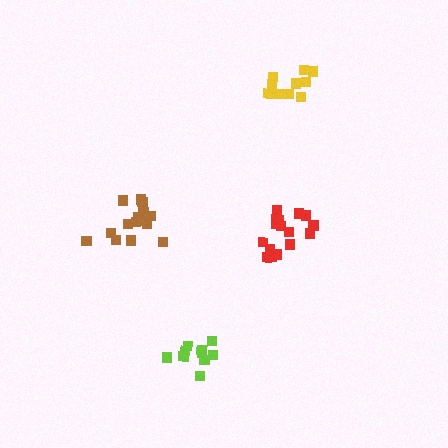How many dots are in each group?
Group 1: 15 dots, Group 2: 10 dots, Group 3: 10 dots, Group 4: 16 dots (51 total).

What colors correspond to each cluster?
The clusters are colored: brown, lime, yellow, red.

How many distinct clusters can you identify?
There are 4 distinct clusters.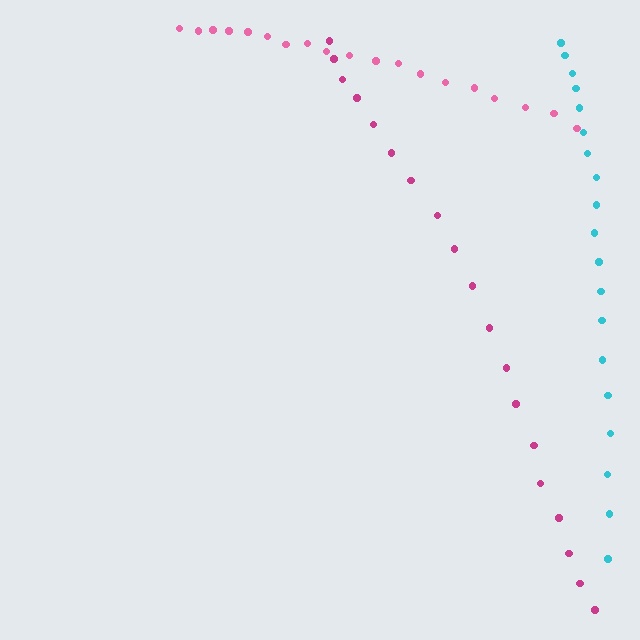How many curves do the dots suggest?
There are 3 distinct paths.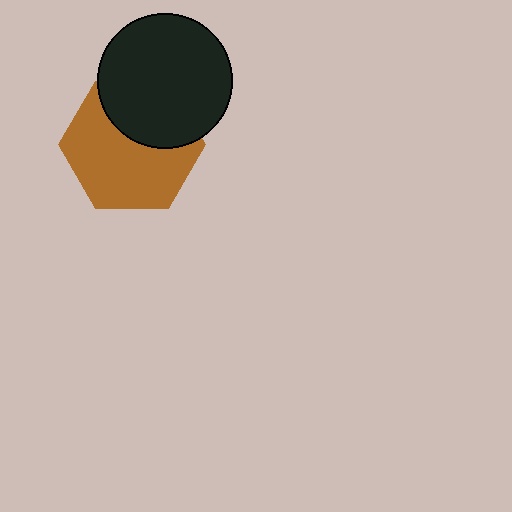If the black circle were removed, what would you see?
You would see the complete brown hexagon.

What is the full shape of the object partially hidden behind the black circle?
The partially hidden object is a brown hexagon.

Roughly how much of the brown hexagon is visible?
About half of it is visible (roughly 65%).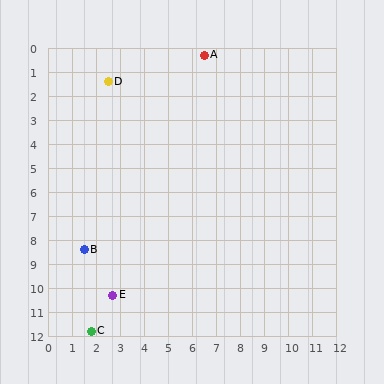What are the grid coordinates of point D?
Point D is at approximately (2.5, 1.4).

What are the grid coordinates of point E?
Point E is at approximately (2.7, 10.3).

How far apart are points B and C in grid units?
Points B and C are about 3.4 grid units apart.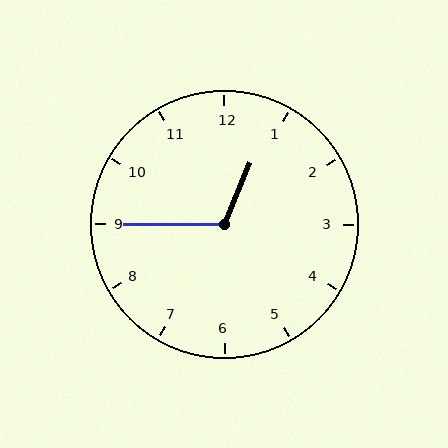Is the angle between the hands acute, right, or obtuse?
It is obtuse.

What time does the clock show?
12:45.